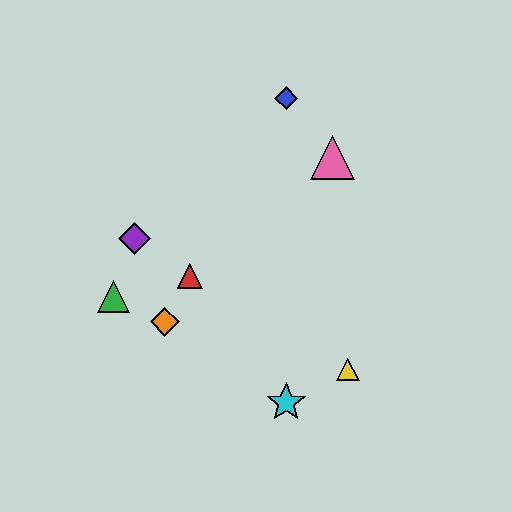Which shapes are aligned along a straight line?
The red triangle, the blue diamond, the orange diamond are aligned along a straight line.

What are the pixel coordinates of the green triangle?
The green triangle is at (113, 296).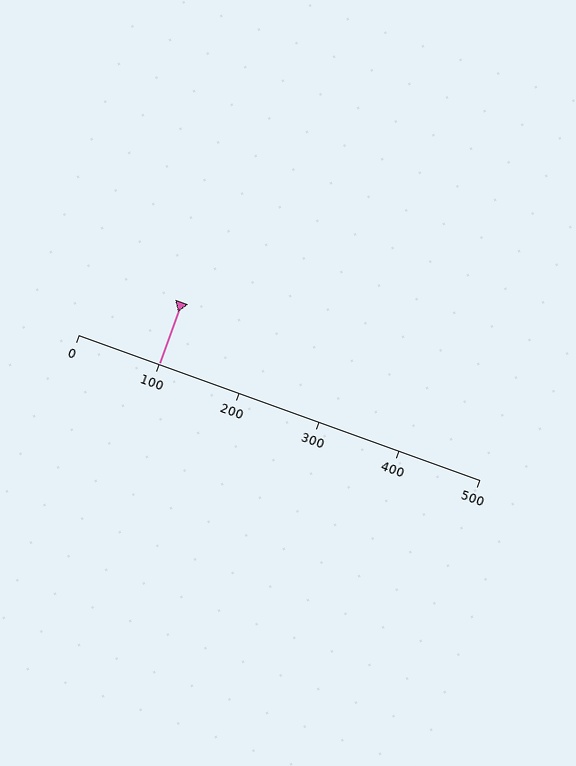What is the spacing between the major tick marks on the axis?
The major ticks are spaced 100 apart.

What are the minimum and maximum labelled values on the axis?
The axis runs from 0 to 500.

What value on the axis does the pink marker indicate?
The marker indicates approximately 100.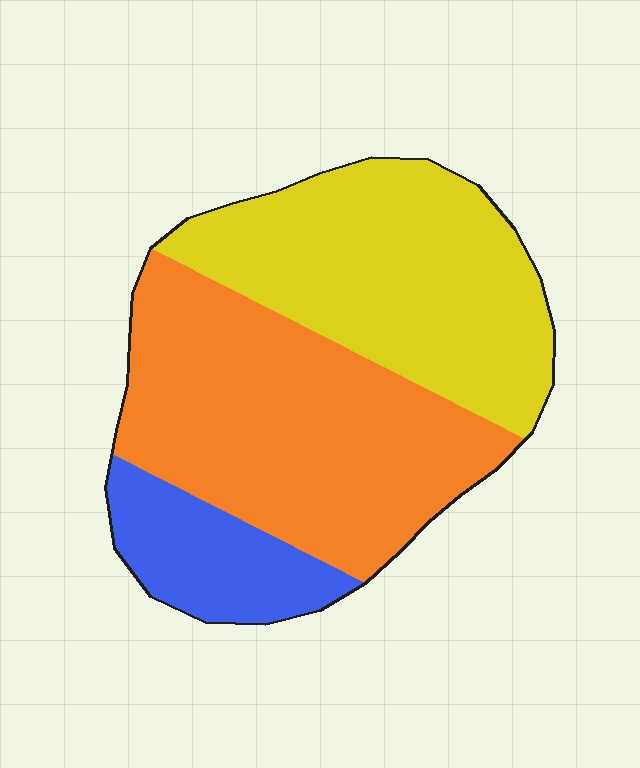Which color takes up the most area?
Orange, at roughly 45%.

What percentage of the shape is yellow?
Yellow covers 40% of the shape.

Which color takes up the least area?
Blue, at roughly 15%.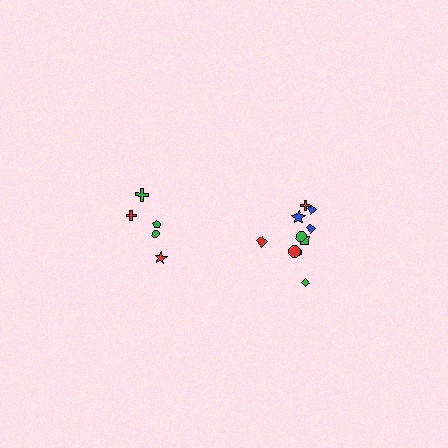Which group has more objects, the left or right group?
The right group.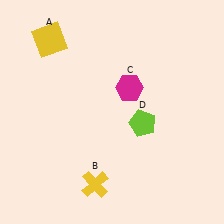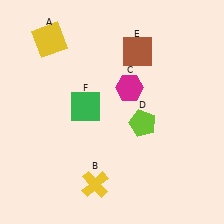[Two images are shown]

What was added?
A brown square (E), a green square (F) were added in Image 2.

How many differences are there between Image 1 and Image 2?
There are 2 differences between the two images.